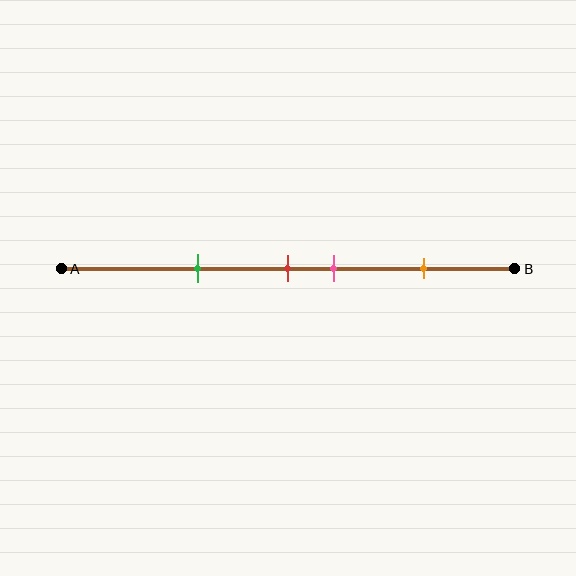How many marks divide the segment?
There are 4 marks dividing the segment.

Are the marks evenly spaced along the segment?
No, the marks are not evenly spaced.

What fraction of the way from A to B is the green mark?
The green mark is approximately 30% (0.3) of the way from A to B.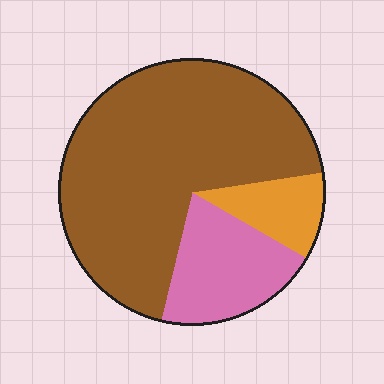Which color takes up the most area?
Brown, at roughly 70%.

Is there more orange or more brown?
Brown.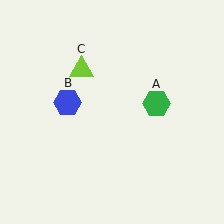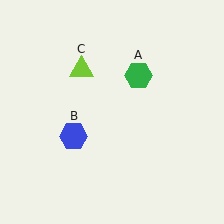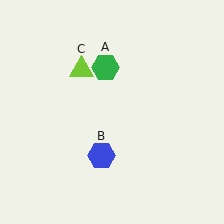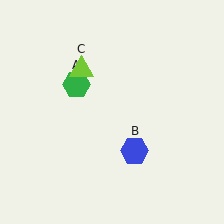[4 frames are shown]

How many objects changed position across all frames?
2 objects changed position: green hexagon (object A), blue hexagon (object B).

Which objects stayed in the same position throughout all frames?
Lime triangle (object C) remained stationary.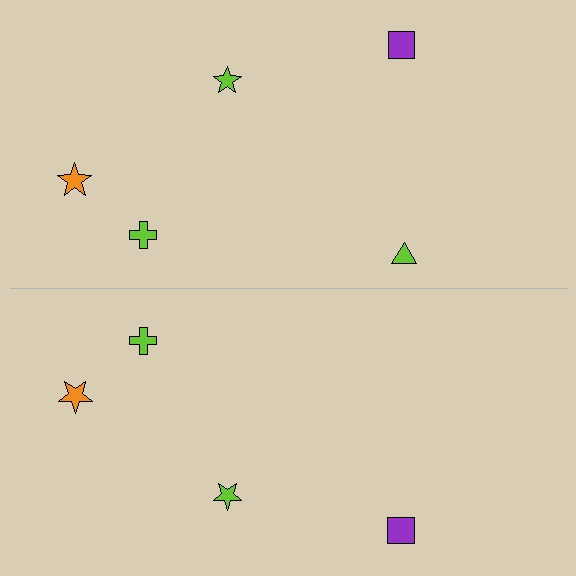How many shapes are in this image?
There are 9 shapes in this image.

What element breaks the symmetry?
A lime triangle is missing from the bottom side.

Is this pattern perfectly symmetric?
No, the pattern is not perfectly symmetric. A lime triangle is missing from the bottom side.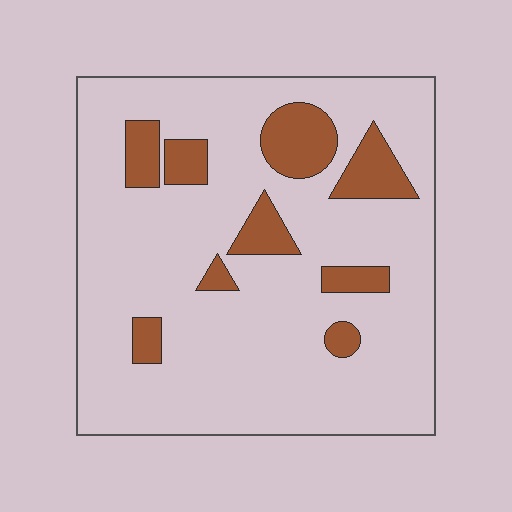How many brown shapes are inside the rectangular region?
9.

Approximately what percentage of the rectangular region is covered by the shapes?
Approximately 15%.